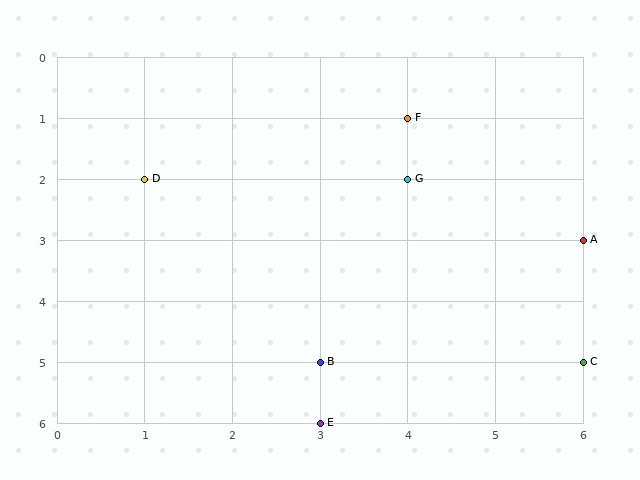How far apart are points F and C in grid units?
Points F and C are 2 columns and 4 rows apart (about 4.5 grid units diagonally).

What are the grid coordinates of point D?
Point D is at grid coordinates (1, 2).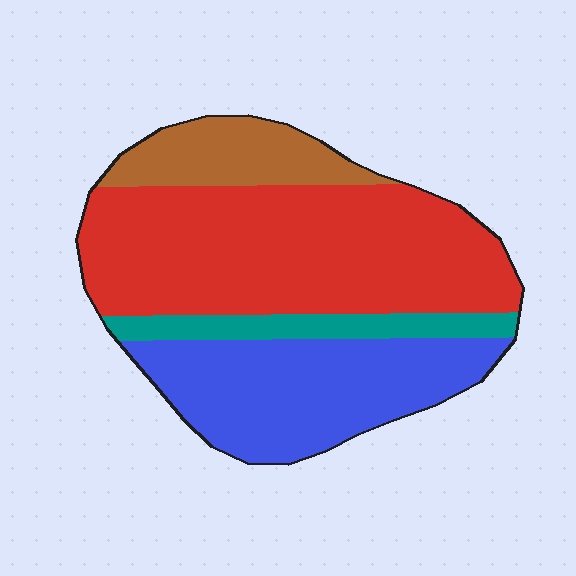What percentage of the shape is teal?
Teal covers roughly 10% of the shape.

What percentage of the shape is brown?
Brown covers roughly 15% of the shape.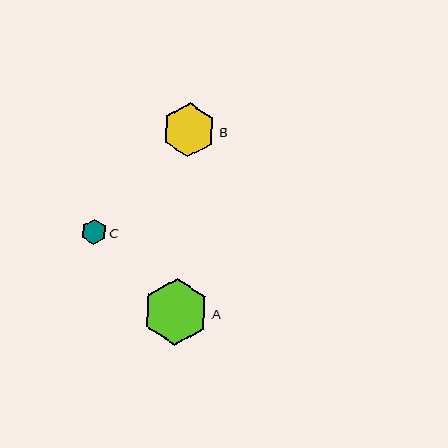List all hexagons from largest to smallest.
From largest to smallest: A, B, C.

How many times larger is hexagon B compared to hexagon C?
Hexagon B is approximately 2.1 times the size of hexagon C.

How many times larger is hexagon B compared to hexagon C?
Hexagon B is approximately 2.1 times the size of hexagon C.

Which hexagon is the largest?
Hexagon A is the largest with a size of approximately 66 pixels.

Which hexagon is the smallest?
Hexagon C is the smallest with a size of approximately 25 pixels.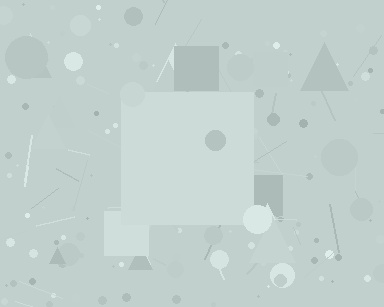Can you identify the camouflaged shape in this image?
The camouflaged shape is a square.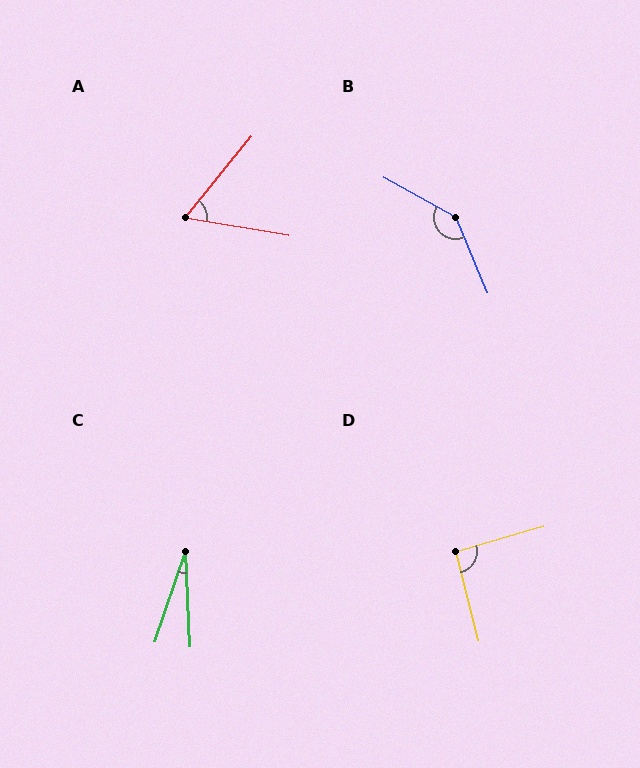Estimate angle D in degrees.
Approximately 92 degrees.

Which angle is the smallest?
C, at approximately 21 degrees.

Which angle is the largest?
B, at approximately 141 degrees.